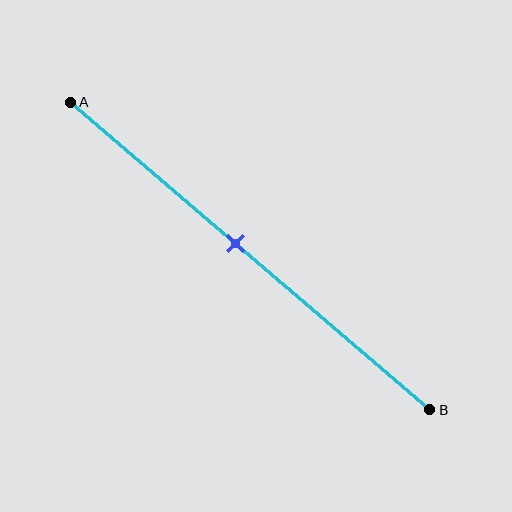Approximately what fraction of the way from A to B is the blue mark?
The blue mark is approximately 45% of the way from A to B.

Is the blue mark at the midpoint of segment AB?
No, the mark is at about 45% from A, not at the 50% midpoint.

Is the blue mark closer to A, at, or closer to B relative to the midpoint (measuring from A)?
The blue mark is closer to point A than the midpoint of segment AB.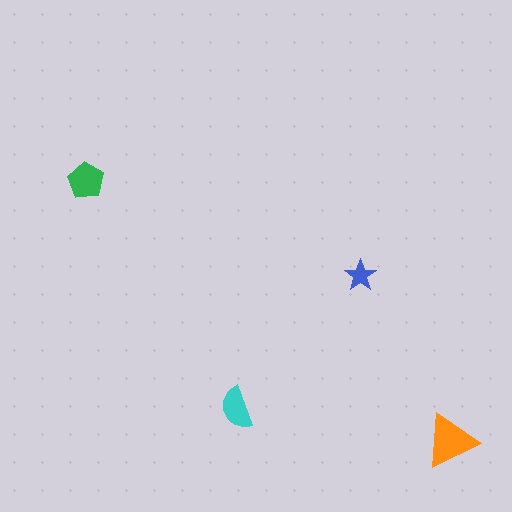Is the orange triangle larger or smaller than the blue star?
Larger.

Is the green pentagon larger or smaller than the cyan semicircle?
Larger.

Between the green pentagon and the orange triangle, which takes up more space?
The orange triangle.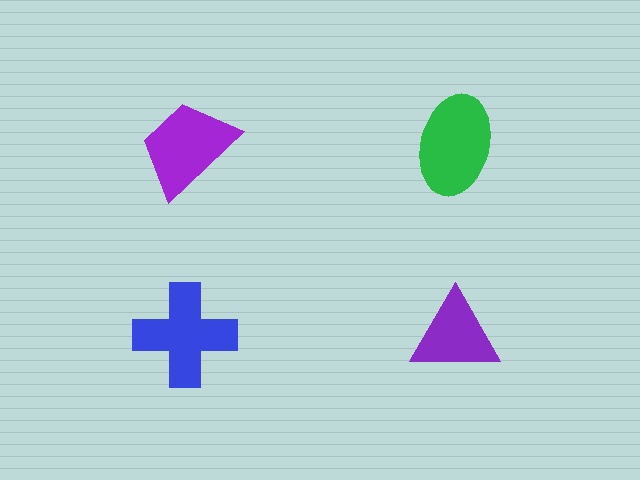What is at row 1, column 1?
A purple trapezoid.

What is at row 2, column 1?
A blue cross.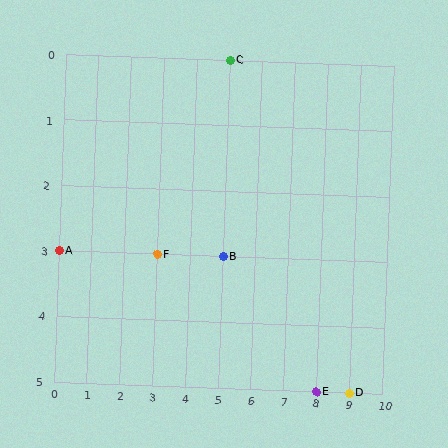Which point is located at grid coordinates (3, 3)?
Point F is at (3, 3).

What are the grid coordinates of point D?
Point D is at grid coordinates (9, 5).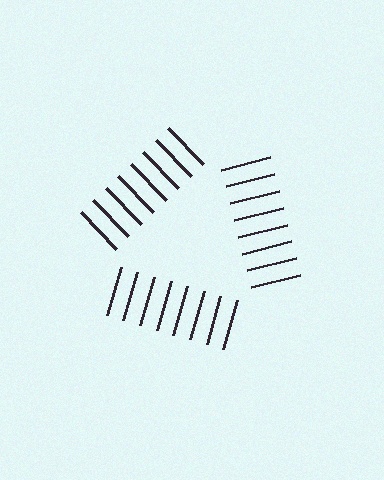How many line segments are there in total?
24 — 8 along each of the 3 edges.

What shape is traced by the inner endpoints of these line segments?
An illusory triangle — the line segments terminate on its edges but no continuous stroke is drawn.